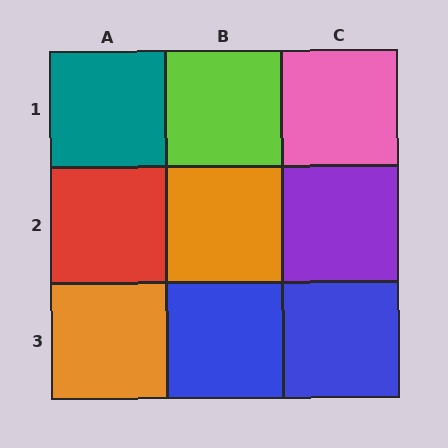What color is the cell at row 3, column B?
Blue.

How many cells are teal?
1 cell is teal.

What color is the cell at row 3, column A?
Orange.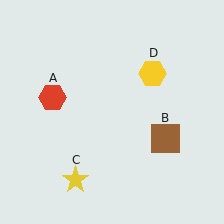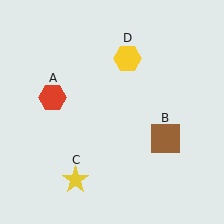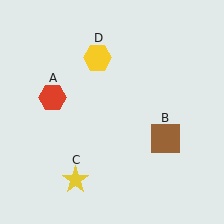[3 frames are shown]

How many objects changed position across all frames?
1 object changed position: yellow hexagon (object D).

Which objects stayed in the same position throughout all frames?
Red hexagon (object A) and brown square (object B) and yellow star (object C) remained stationary.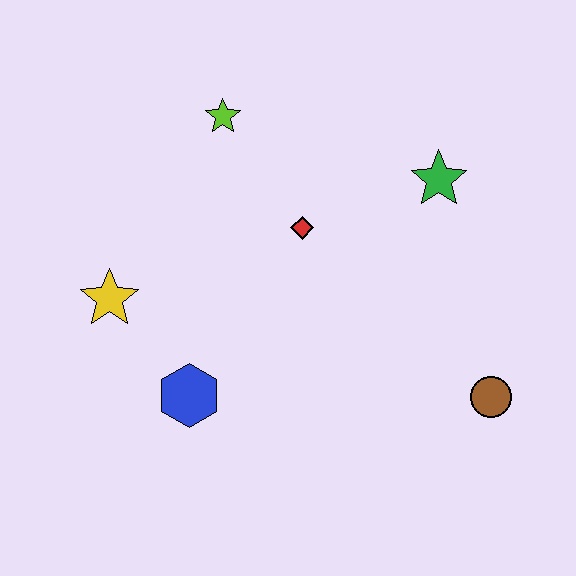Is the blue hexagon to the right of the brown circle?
No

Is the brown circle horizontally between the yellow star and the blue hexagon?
No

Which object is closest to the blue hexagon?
The yellow star is closest to the blue hexagon.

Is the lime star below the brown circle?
No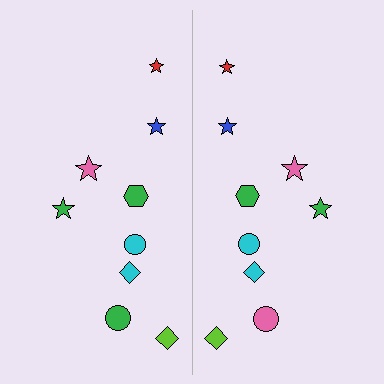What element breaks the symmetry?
The pink circle on the right side breaks the symmetry — its mirror counterpart is green.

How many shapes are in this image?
There are 18 shapes in this image.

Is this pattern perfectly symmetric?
No, the pattern is not perfectly symmetric. The pink circle on the right side breaks the symmetry — its mirror counterpart is green.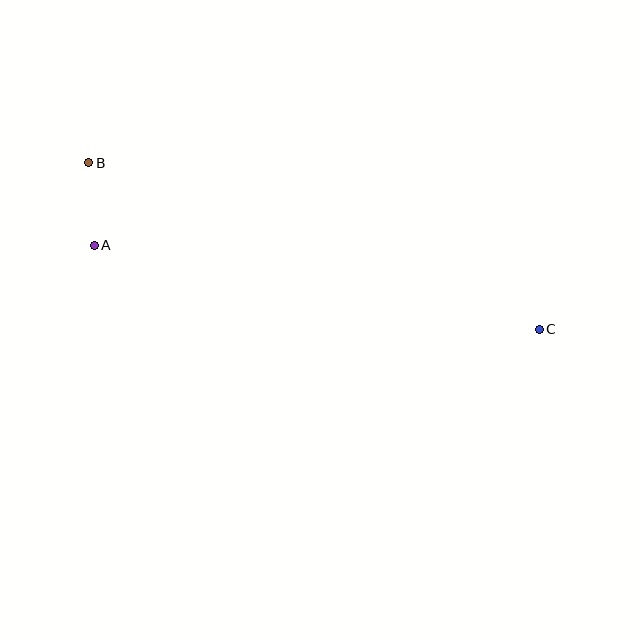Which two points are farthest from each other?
Points B and C are farthest from each other.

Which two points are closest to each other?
Points A and B are closest to each other.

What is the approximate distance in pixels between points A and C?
The distance between A and C is approximately 453 pixels.